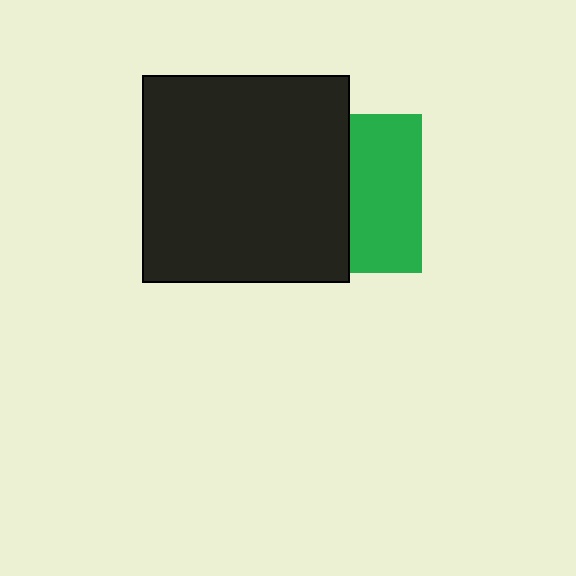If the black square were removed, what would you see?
You would see the complete green square.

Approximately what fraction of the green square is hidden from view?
Roughly 54% of the green square is hidden behind the black square.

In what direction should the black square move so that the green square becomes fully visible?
The black square should move left. That is the shortest direction to clear the overlap and leave the green square fully visible.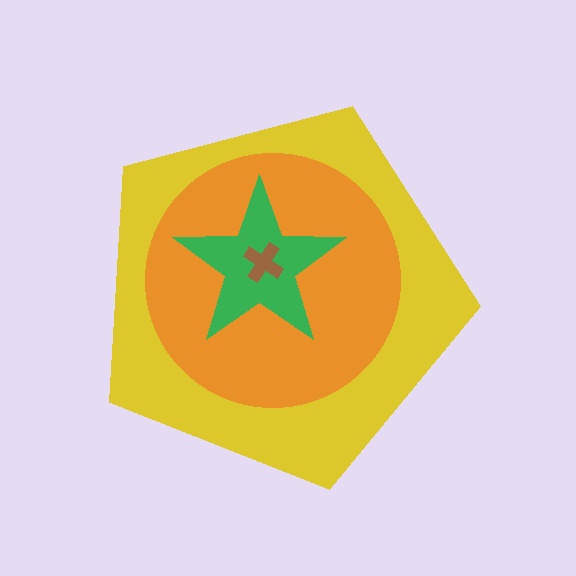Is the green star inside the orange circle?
Yes.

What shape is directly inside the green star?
The brown cross.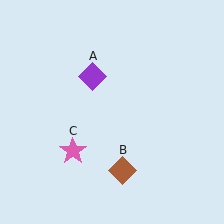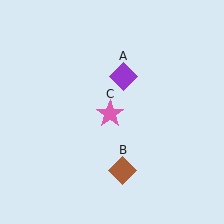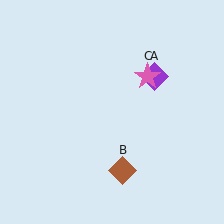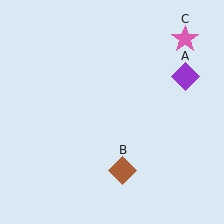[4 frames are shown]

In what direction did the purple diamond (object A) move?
The purple diamond (object A) moved right.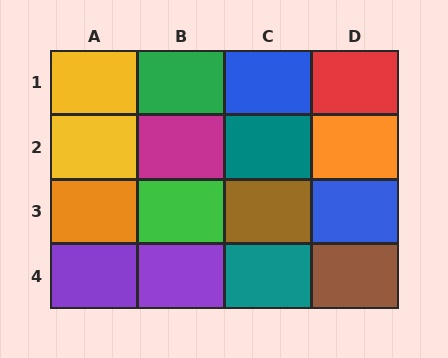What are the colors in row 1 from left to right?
Yellow, green, blue, red.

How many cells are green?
2 cells are green.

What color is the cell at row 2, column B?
Magenta.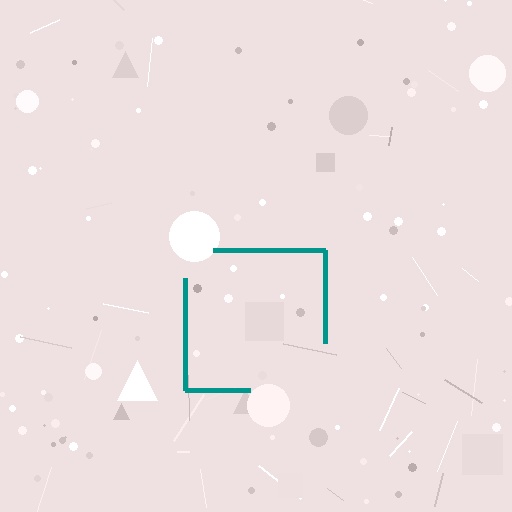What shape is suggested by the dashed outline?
The dashed outline suggests a square.